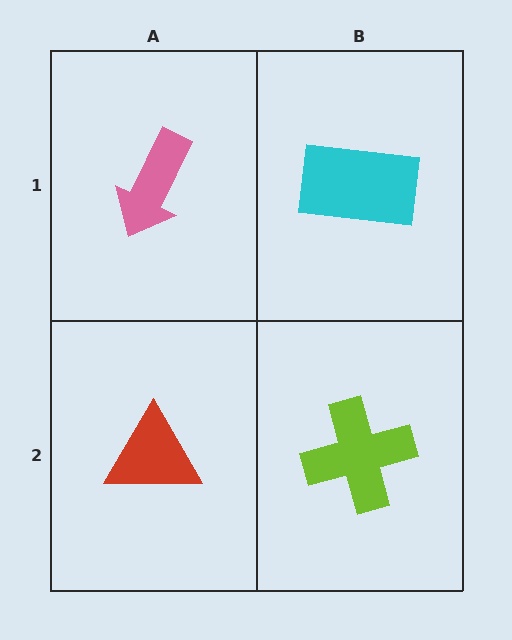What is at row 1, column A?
A pink arrow.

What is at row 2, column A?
A red triangle.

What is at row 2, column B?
A lime cross.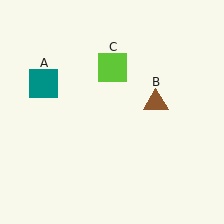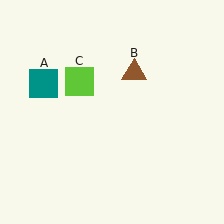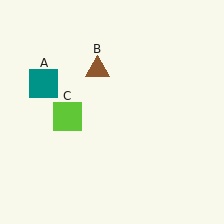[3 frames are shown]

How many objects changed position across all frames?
2 objects changed position: brown triangle (object B), lime square (object C).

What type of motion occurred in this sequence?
The brown triangle (object B), lime square (object C) rotated counterclockwise around the center of the scene.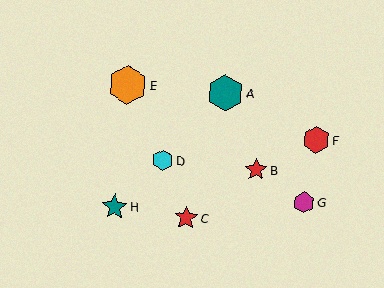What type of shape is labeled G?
Shape G is a magenta hexagon.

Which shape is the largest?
The orange hexagon (labeled E) is the largest.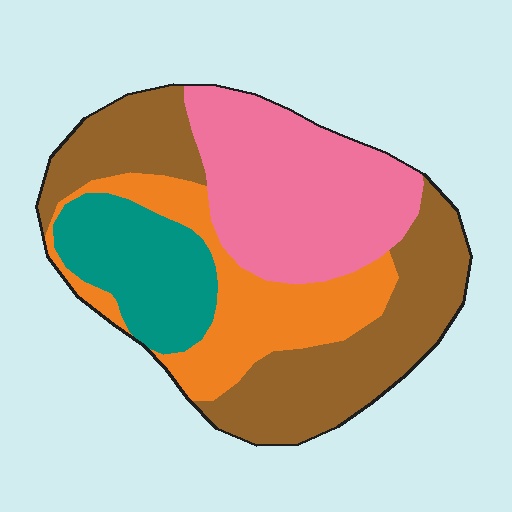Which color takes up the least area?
Teal, at roughly 15%.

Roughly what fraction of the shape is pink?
Pink covers about 30% of the shape.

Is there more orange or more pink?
Pink.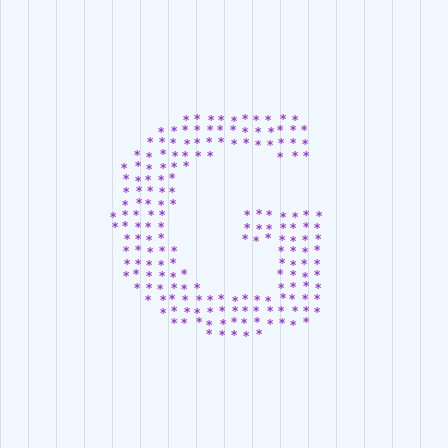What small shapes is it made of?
It is made of small asterisks.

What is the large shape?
The large shape is the letter G.